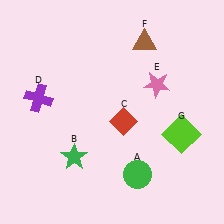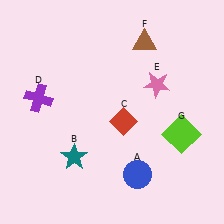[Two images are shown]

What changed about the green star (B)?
In Image 1, B is green. In Image 2, it changed to teal.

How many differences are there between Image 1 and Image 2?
There are 2 differences between the two images.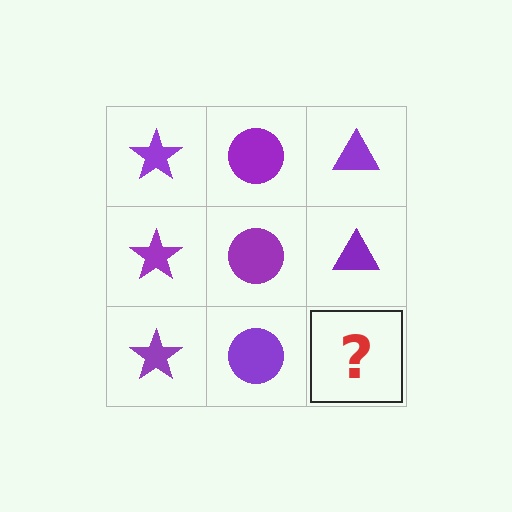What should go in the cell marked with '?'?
The missing cell should contain a purple triangle.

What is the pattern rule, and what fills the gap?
The rule is that each column has a consistent shape. The gap should be filled with a purple triangle.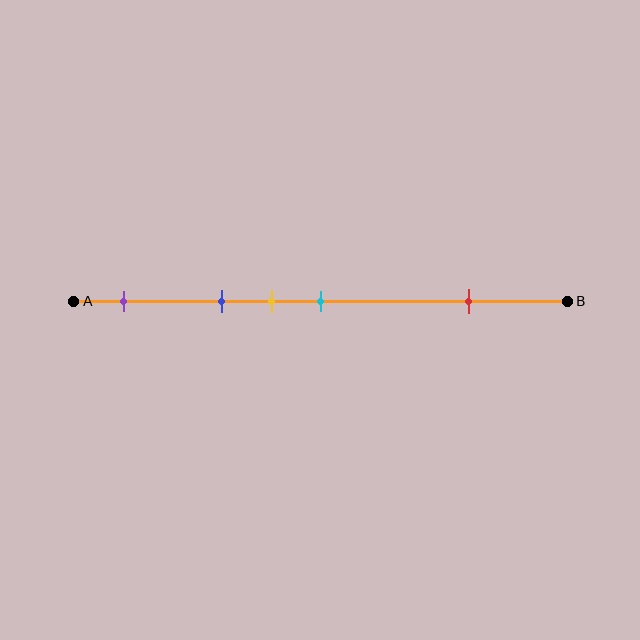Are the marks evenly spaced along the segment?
No, the marks are not evenly spaced.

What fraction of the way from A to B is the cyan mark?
The cyan mark is approximately 50% (0.5) of the way from A to B.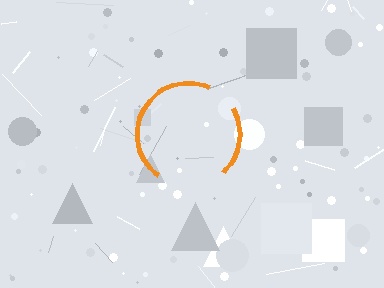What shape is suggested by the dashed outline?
The dashed outline suggests a circle.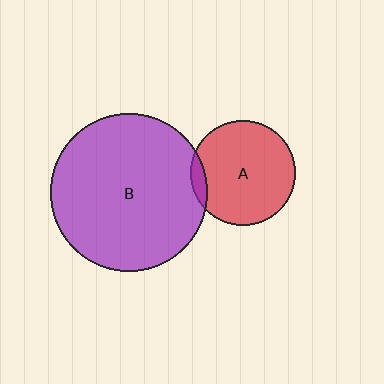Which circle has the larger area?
Circle B (purple).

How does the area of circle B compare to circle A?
Approximately 2.3 times.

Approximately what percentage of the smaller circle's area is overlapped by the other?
Approximately 5%.